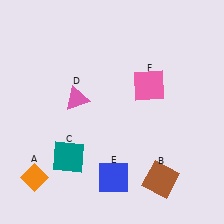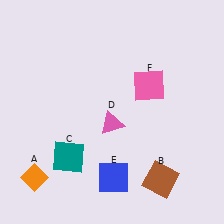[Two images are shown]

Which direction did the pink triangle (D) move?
The pink triangle (D) moved right.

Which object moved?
The pink triangle (D) moved right.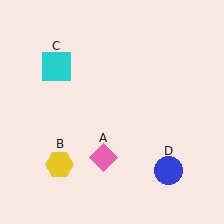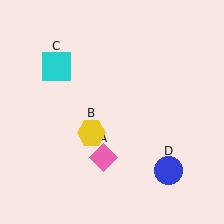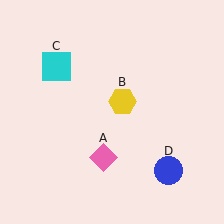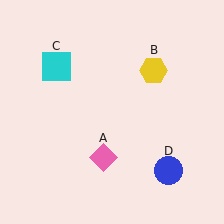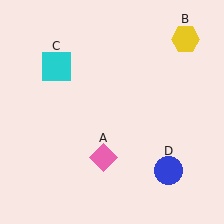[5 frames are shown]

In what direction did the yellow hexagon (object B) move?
The yellow hexagon (object B) moved up and to the right.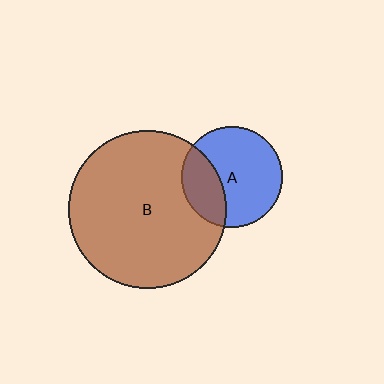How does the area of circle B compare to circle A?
Approximately 2.4 times.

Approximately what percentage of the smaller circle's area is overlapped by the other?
Approximately 30%.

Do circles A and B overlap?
Yes.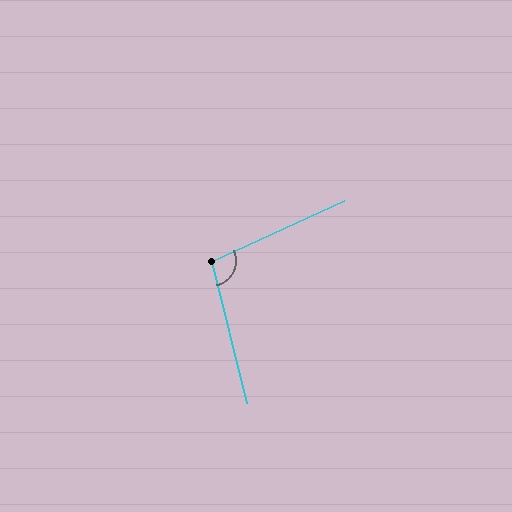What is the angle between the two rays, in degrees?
Approximately 101 degrees.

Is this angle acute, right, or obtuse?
It is obtuse.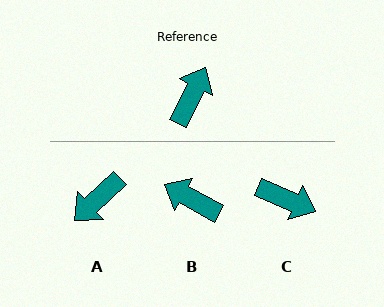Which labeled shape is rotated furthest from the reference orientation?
A, about 159 degrees away.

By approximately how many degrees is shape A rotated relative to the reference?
Approximately 159 degrees counter-clockwise.